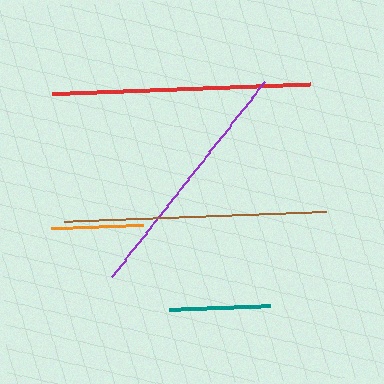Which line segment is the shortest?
The orange line is the shortest at approximately 92 pixels.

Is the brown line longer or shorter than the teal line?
The brown line is longer than the teal line.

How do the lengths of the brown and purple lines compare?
The brown and purple lines are approximately the same length.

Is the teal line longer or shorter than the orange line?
The teal line is longer than the orange line.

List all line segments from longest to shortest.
From longest to shortest: brown, red, purple, teal, orange.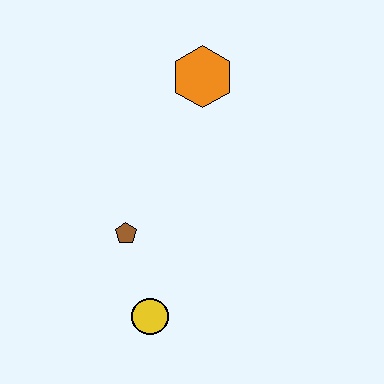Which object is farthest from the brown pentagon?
The orange hexagon is farthest from the brown pentagon.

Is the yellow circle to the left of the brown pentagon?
No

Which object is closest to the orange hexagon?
The brown pentagon is closest to the orange hexagon.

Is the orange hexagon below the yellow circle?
No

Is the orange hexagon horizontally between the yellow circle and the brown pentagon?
No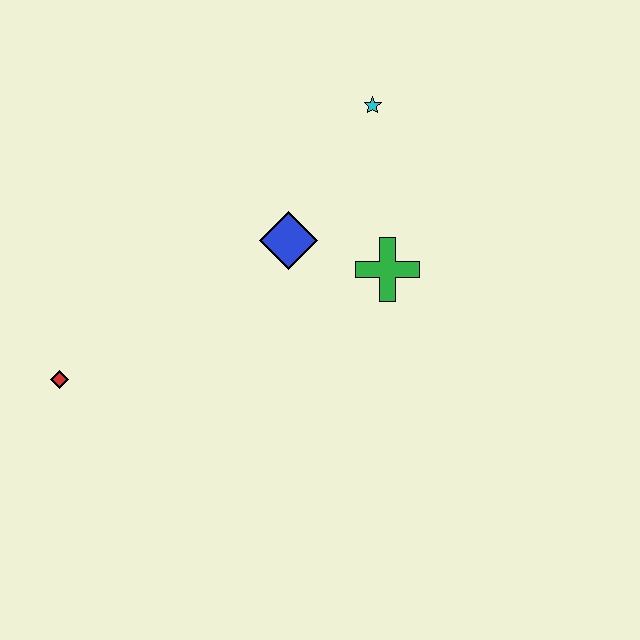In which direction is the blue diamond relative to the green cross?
The blue diamond is to the left of the green cross.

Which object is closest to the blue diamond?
The green cross is closest to the blue diamond.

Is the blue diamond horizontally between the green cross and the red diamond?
Yes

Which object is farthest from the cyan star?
The red diamond is farthest from the cyan star.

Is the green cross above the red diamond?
Yes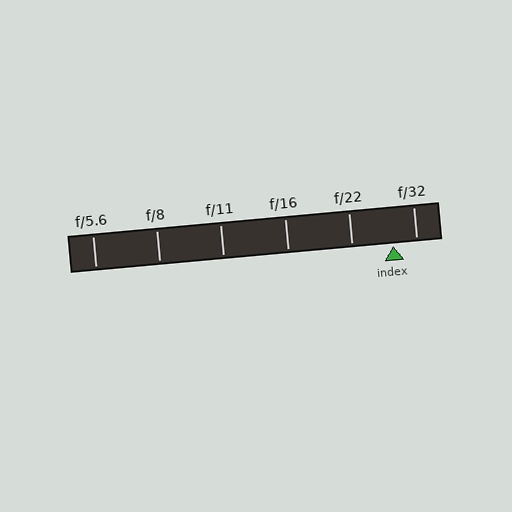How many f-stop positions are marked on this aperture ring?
There are 6 f-stop positions marked.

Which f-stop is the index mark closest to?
The index mark is closest to f/32.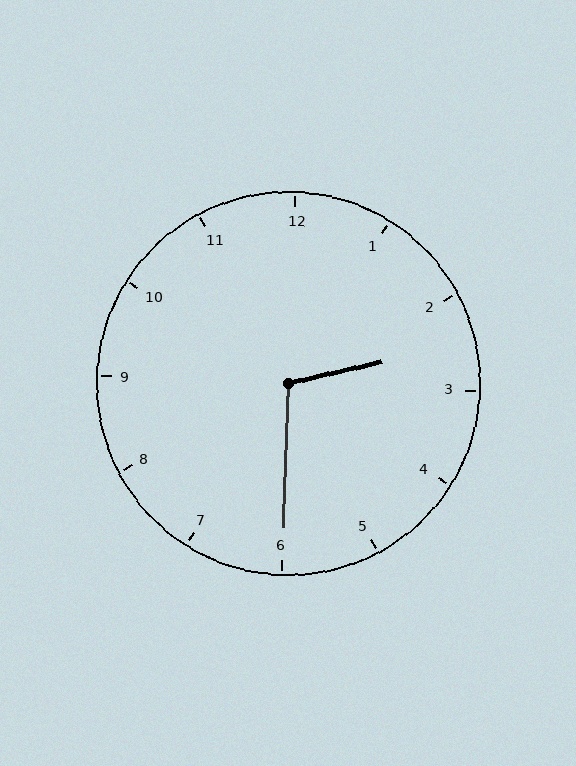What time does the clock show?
2:30.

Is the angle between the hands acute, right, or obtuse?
It is obtuse.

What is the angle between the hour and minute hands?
Approximately 105 degrees.